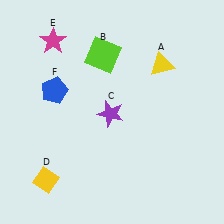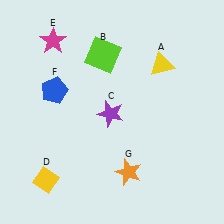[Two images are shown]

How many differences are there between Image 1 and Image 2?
There is 1 difference between the two images.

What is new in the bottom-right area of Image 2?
An orange star (G) was added in the bottom-right area of Image 2.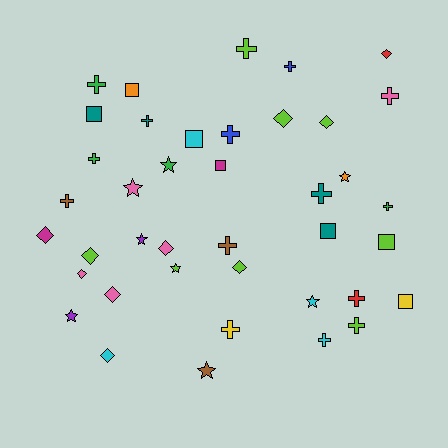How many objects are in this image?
There are 40 objects.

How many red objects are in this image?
There are 2 red objects.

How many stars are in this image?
There are 8 stars.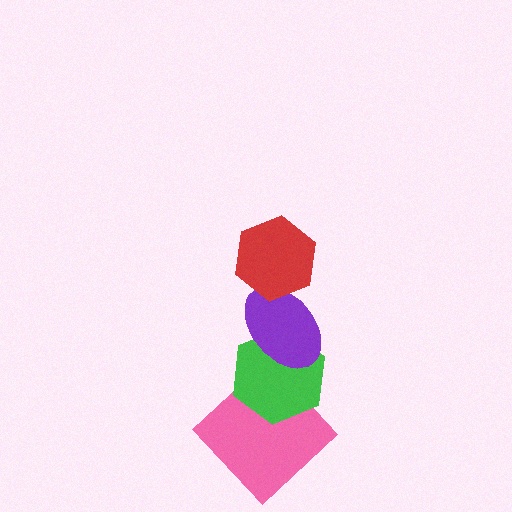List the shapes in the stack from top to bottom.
From top to bottom: the red hexagon, the purple ellipse, the green hexagon, the pink diamond.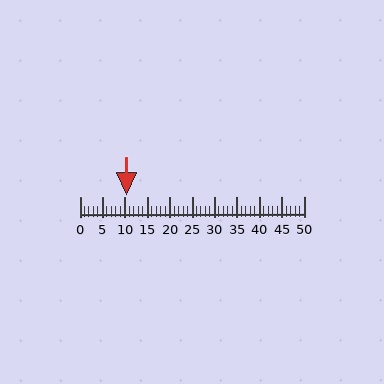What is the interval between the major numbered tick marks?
The major tick marks are spaced 5 units apart.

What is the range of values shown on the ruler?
The ruler shows values from 0 to 50.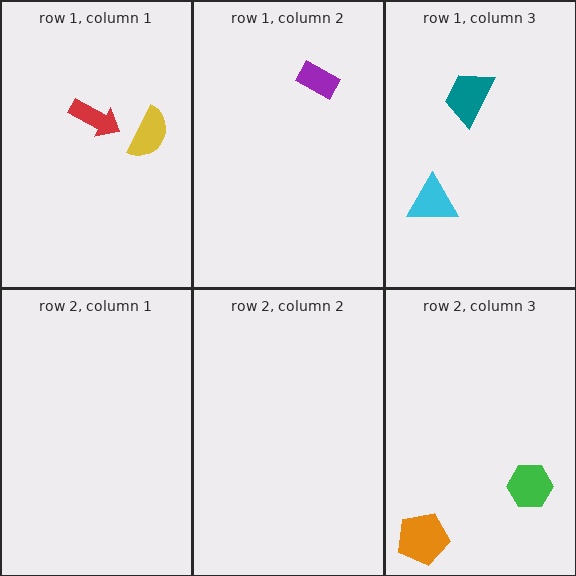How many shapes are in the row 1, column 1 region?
2.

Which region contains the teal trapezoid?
The row 1, column 3 region.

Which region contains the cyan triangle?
The row 1, column 3 region.